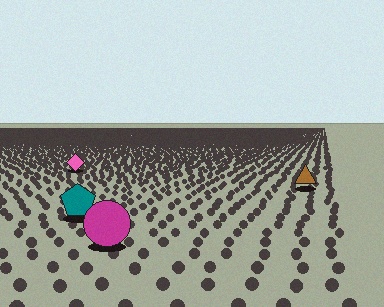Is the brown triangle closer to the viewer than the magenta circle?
No. The magenta circle is closer — you can tell from the texture gradient: the ground texture is coarser near it.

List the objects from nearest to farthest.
From nearest to farthest: the magenta circle, the teal pentagon, the brown triangle, the pink diamond.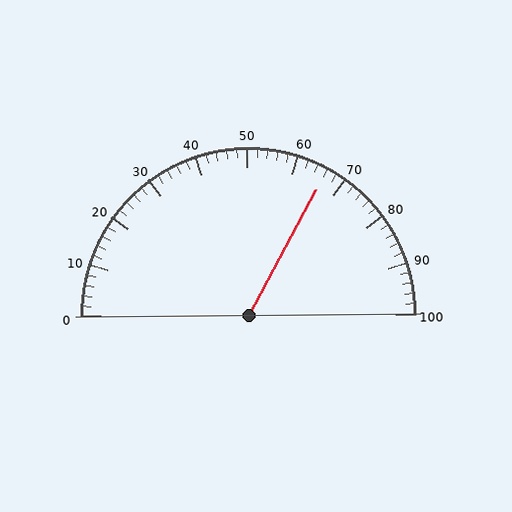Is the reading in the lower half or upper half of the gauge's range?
The reading is in the upper half of the range (0 to 100).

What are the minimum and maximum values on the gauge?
The gauge ranges from 0 to 100.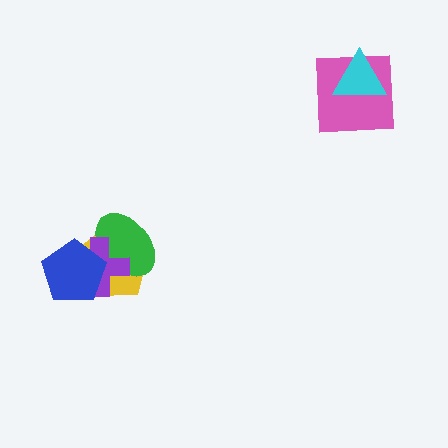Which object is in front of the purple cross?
The blue pentagon is in front of the purple cross.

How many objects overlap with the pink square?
1 object overlaps with the pink square.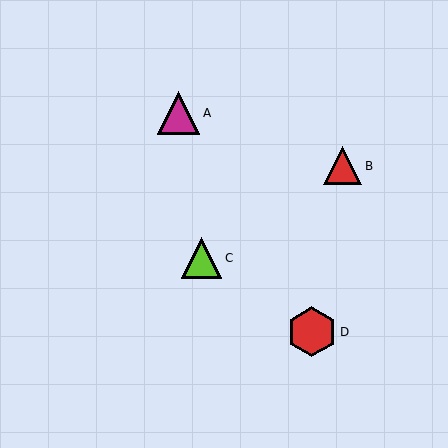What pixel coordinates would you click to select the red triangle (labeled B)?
Click at (343, 166) to select the red triangle B.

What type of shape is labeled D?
Shape D is a red hexagon.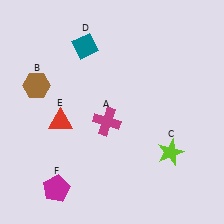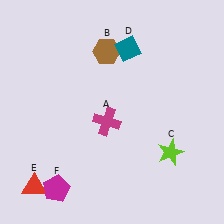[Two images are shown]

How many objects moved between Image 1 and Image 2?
3 objects moved between the two images.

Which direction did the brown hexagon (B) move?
The brown hexagon (B) moved right.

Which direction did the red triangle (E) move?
The red triangle (E) moved down.